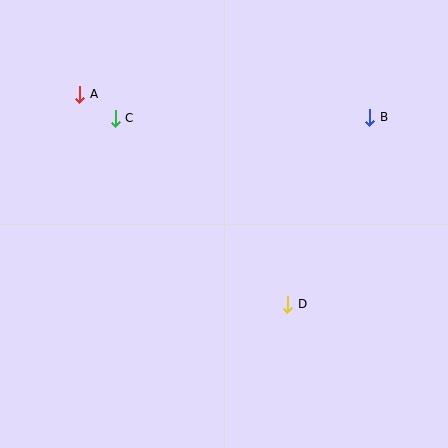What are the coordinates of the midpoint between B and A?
The midpoint between B and A is at (225, 106).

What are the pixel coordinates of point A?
Point A is at (80, 94).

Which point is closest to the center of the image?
Point D at (288, 304) is closest to the center.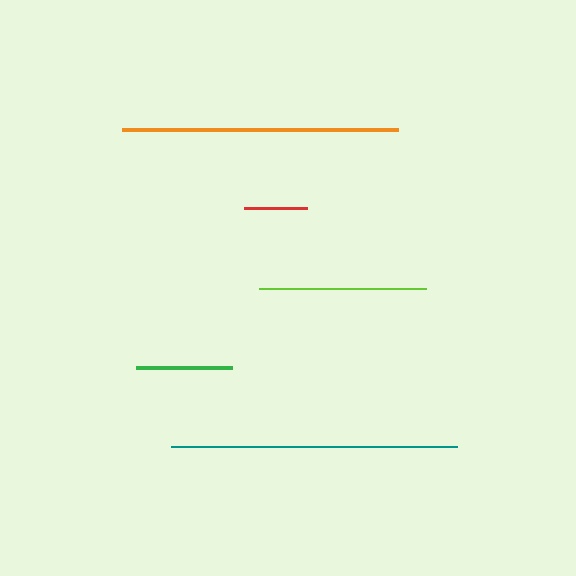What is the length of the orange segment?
The orange segment is approximately 276 pixels long.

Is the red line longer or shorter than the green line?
The green line is longer than the red line.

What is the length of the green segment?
The green segment is approximately 96 pixels long.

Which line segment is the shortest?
The red line is the shortest at approximately 63 pixels.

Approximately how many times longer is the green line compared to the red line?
The green line is approximately 1.5 times the length of the red line.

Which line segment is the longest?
The teal line is the longest at approximately 287 pixels.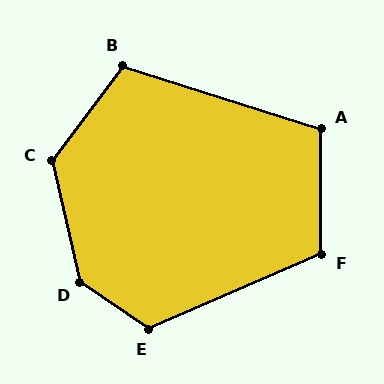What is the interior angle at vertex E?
Approximately 122 degrees (obtuse).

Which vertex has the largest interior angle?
D, at approximately 137 degrees.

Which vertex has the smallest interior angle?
A, at approximately 108 degrees.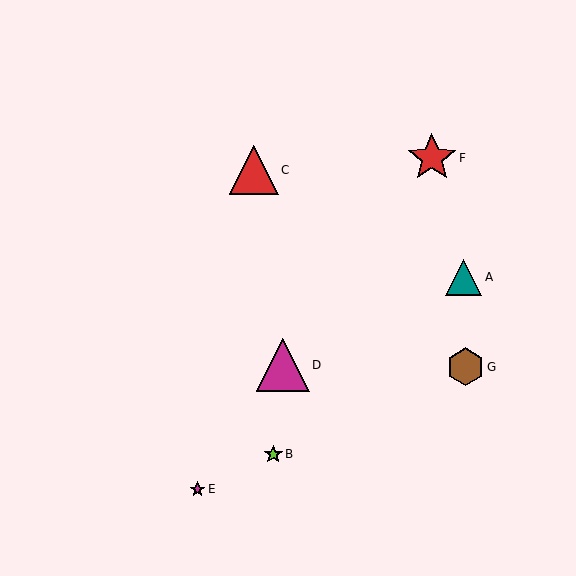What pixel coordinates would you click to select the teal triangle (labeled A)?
Click at (464, 277) to select the teal triangle A.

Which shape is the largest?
The magenta triangle (labeled D) is the largest.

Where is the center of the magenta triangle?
The center of the magenta triangle is at (283, 365).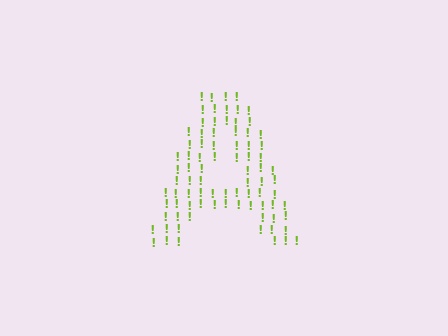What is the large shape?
The large shape is the letter A.